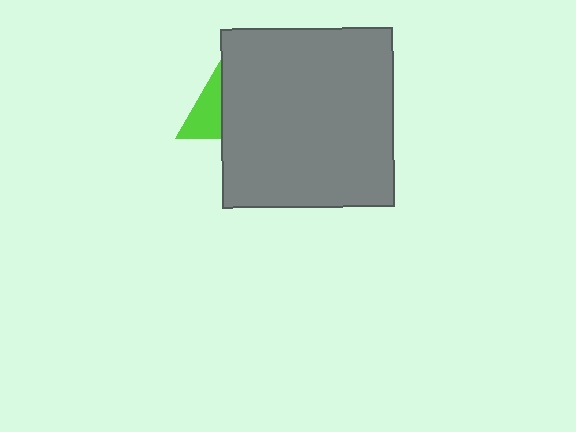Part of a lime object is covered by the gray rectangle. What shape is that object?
It is a triangle.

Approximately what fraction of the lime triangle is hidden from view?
Roughly 56% of the lime triangle is hidden behind the gray rectangle.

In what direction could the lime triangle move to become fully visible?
The lime triangle could move left. That would shift it out from behind the gray rectangle entirely.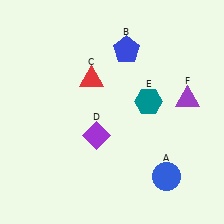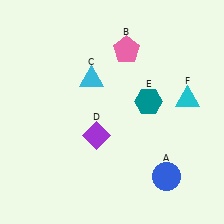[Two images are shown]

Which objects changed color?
B changed from blue to pink. C changed from red to cyan. F changed from purple to cyan.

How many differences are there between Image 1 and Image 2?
There are 3 differences between the two images.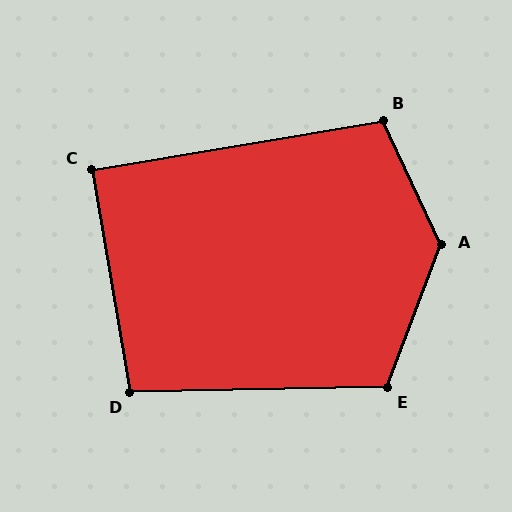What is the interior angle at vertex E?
Approximately 112 degrees (obtuse).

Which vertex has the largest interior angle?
A, at approximately 134 degrees.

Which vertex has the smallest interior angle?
C, at approximately 90 degrees.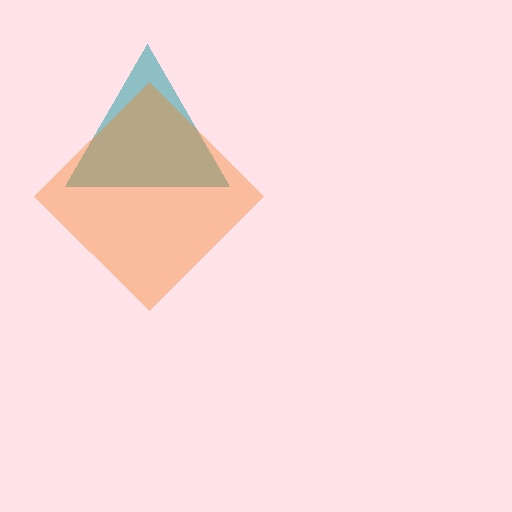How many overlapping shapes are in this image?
There are 2 overlapping shapes in the image.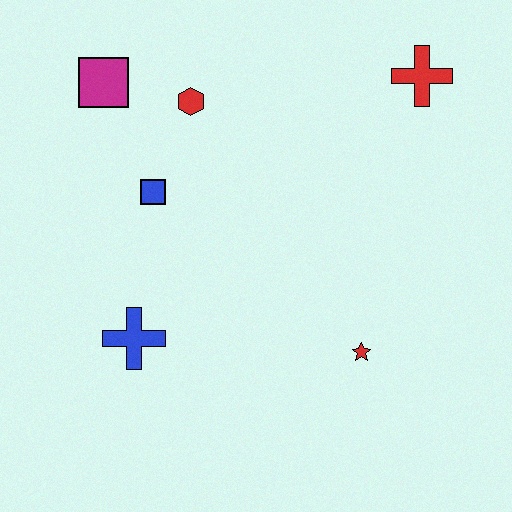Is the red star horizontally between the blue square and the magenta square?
No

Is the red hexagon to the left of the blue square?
No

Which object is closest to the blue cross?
The blue square is closest to the blue cross.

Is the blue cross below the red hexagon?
Yes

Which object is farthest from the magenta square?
The red star is farthest from the magenta square.